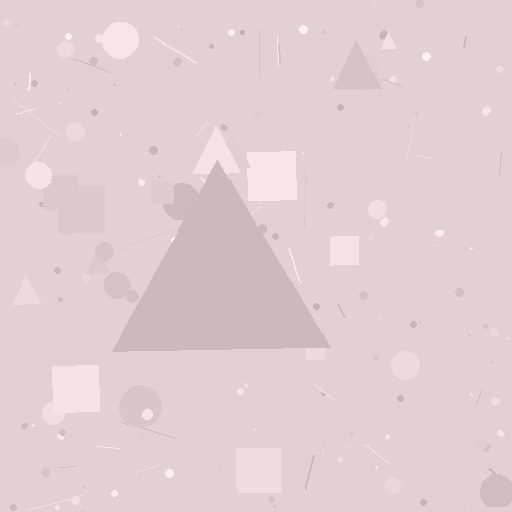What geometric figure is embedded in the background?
A triangle is embedded in the background.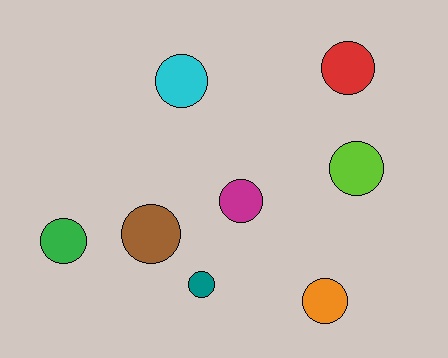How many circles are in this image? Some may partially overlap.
There are 8 circles.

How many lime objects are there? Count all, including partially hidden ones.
There is 1 lime object.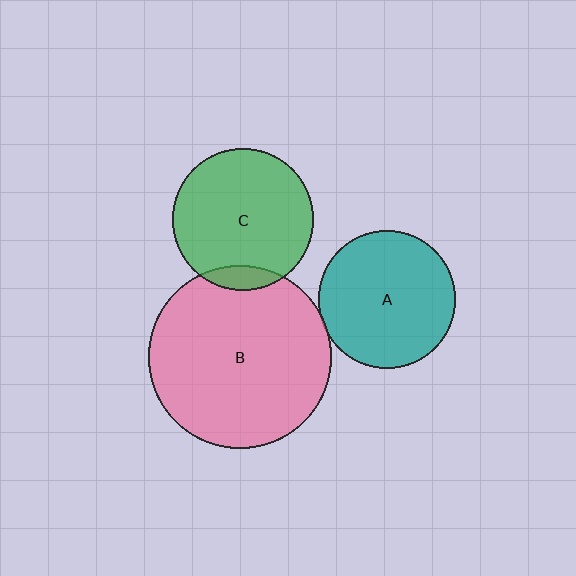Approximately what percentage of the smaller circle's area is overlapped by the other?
Approximately 10%.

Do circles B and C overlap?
Yes.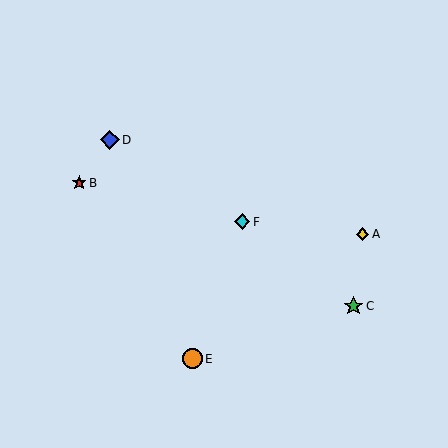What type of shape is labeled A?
Shape A is a yellow diamond.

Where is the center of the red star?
The center of the red star is at (79, 183).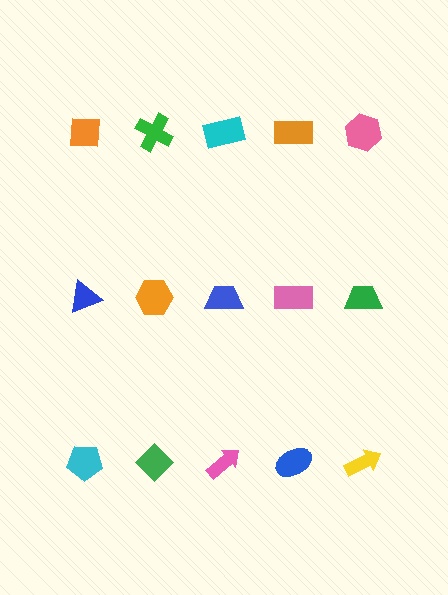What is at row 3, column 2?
A green diamond.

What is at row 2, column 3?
A blue trapezoid.